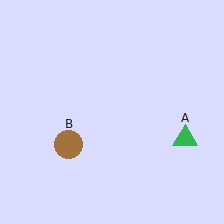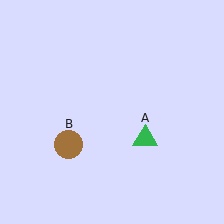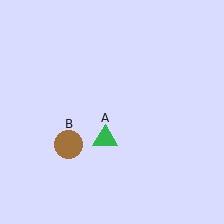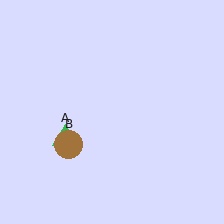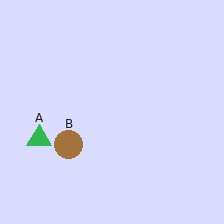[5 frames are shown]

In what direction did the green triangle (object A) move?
The green triangle (object A) moved left.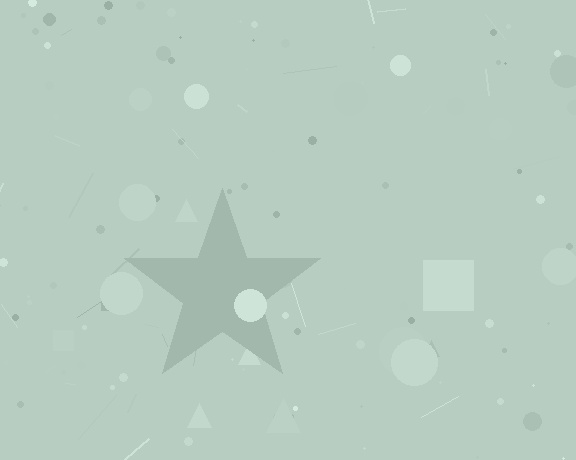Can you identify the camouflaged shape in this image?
The camouflaged shape is a star.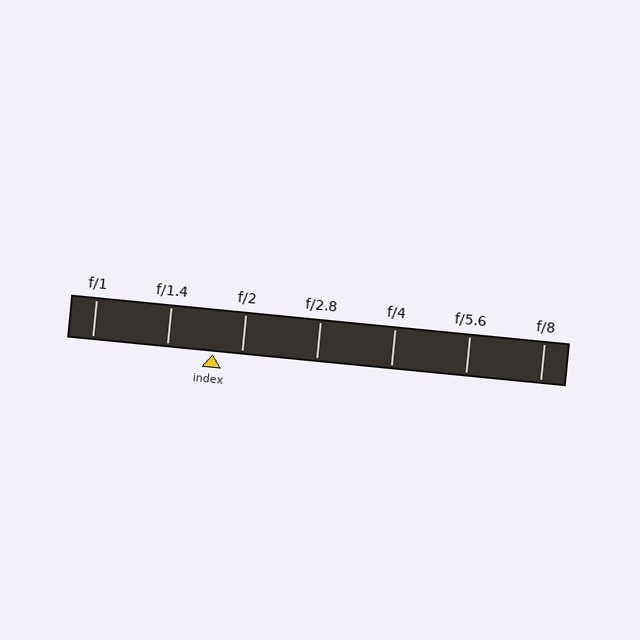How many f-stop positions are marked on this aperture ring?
There are 7 f-stop positions marked.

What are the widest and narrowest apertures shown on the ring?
The widest aperture shown is f/1 and the narrowest is f/8.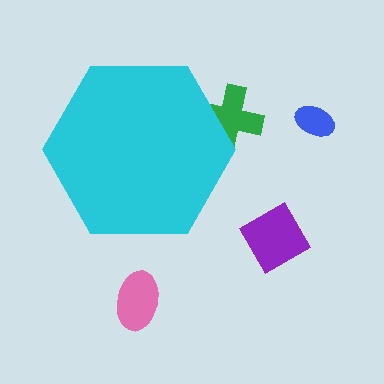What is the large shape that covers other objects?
A cyan hexagon.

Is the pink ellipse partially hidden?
No, the pink ellipse is fully visible.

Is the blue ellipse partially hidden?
No, the blue ellipse is fully visible.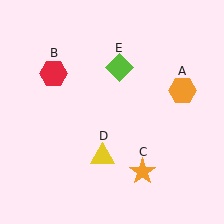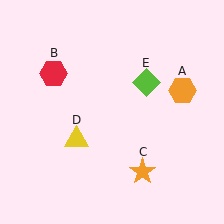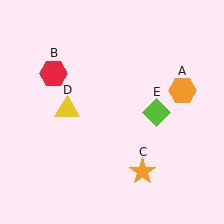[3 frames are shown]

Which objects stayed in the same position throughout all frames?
Orange hexagon (object A) and red hexagon (object B) and orange star (object C) remained stationary.